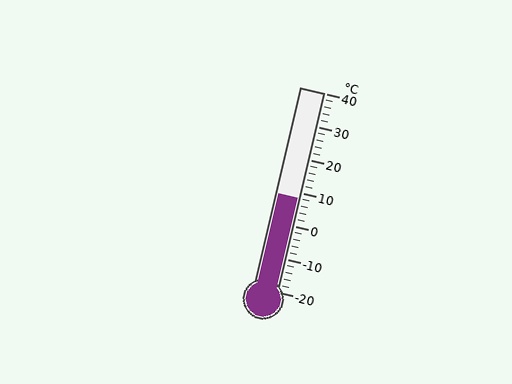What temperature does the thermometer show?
The thermometer shows approximately 8°C.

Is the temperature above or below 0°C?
The temperature is above 0°C.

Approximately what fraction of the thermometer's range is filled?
The thermometer is filled to approximately 45% of its range.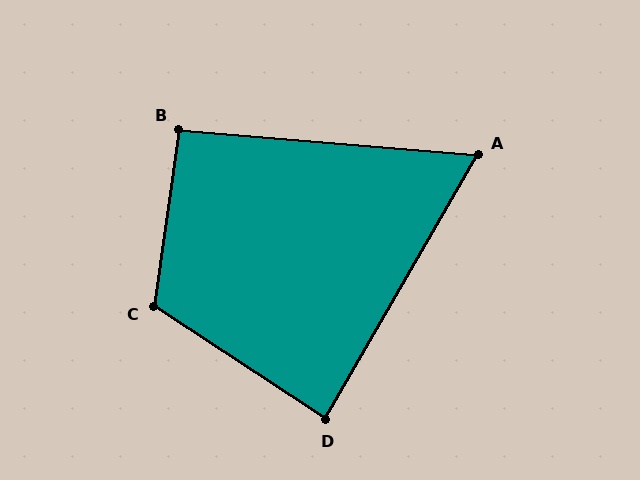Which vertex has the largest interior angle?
C, at approximately 115 degrees.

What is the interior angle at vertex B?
Approximately 93 degrees (approximately right).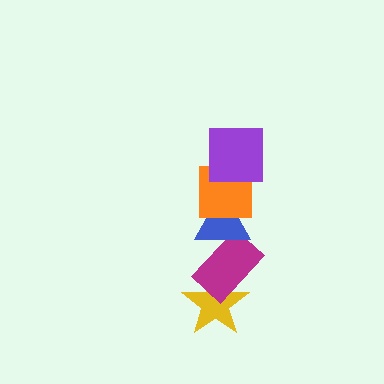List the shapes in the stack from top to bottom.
From top to bottom: the purple square, the orange square, the blue triangle, the magenta rectangle, the yellow star.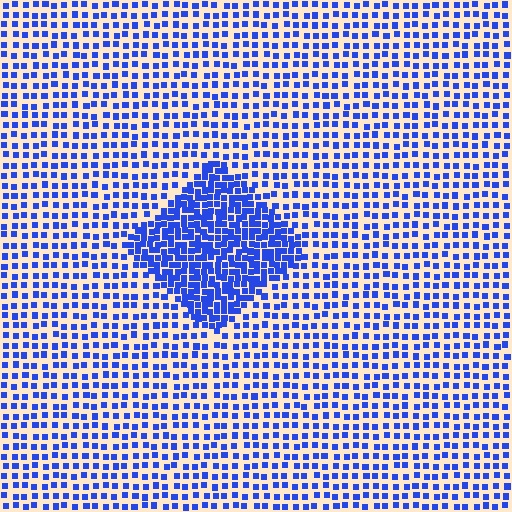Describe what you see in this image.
The image contains small blue elements arranged at two different densities. A diamond-shaped region is visible where the elements are more densely packed than the surrounding area.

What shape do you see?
I see a diamond.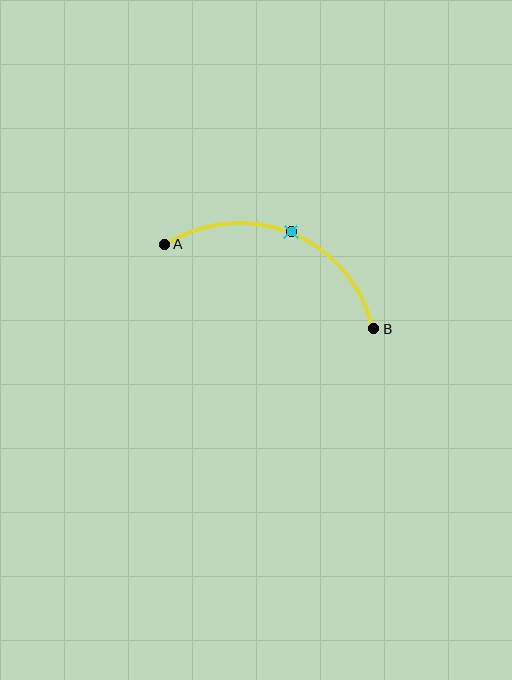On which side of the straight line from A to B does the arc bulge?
The arc bulges above the straight line connecting A and B.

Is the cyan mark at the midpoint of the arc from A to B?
Yes. The cyan mark lies on the arc at equal arc-length from both A and B — it is the arc midpoint.